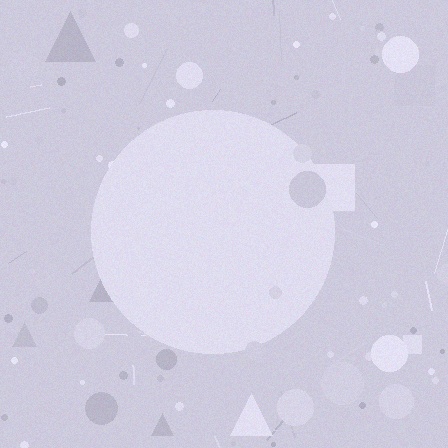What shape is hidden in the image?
A circle is hidden in the image.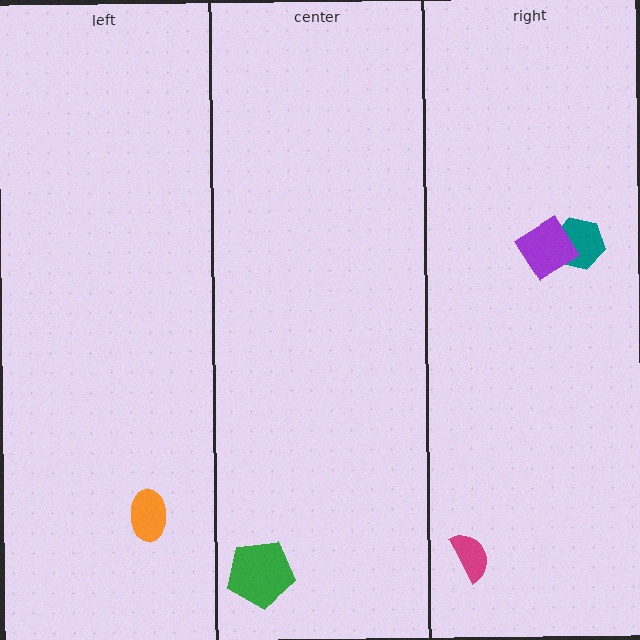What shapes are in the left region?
The orange ellipse.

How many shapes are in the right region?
3.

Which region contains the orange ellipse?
The left region.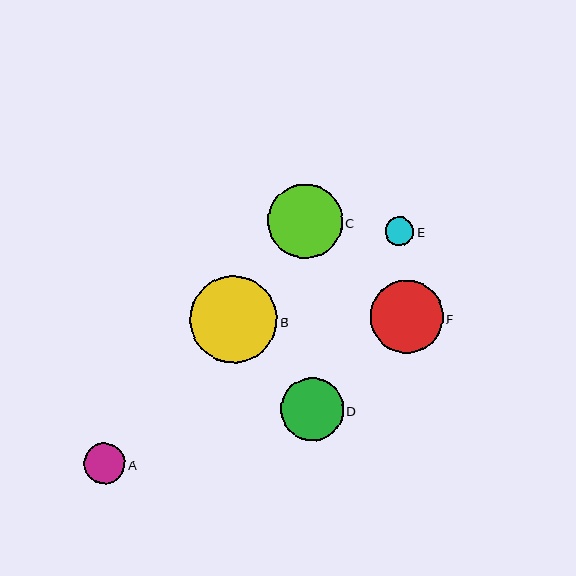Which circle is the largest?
Circle B is the largest with a size of approximately 88 pixels.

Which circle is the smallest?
Circle E is the smallest with a size of approximately 29 pixels.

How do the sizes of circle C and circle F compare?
Circle C and circle F are approximately the same size.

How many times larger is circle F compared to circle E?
Circle F is approximately 2.5 times the size of circle E.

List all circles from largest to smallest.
From largest to smallest: B, C, F, D, A, E.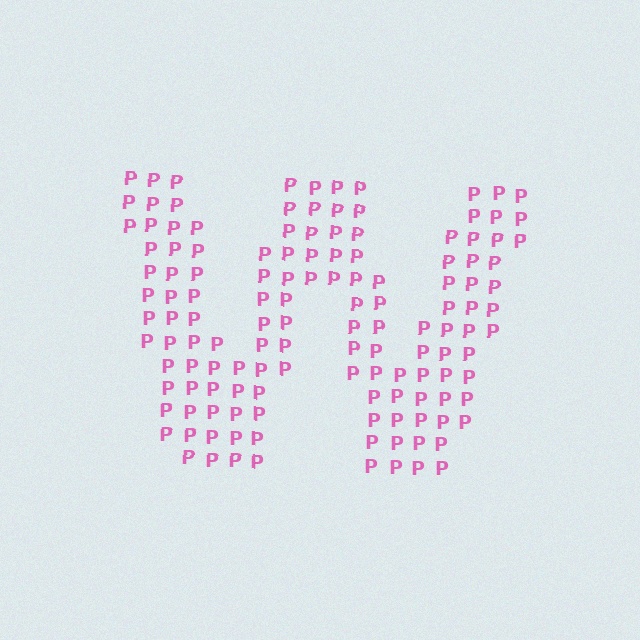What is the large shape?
The large shape is the letter W.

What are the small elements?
The small elements are letter P's.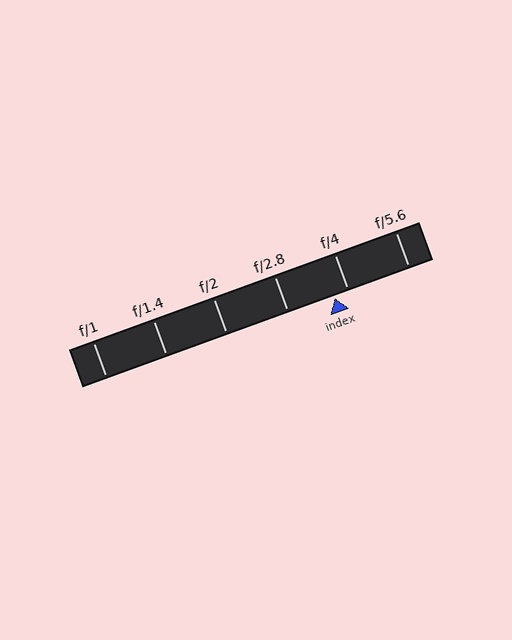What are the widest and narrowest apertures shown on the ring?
The widest aperture shown is f/1 and the narrowest is f/5.6.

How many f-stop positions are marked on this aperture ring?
There are 6 f-stop positions marked.